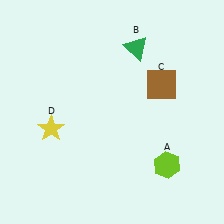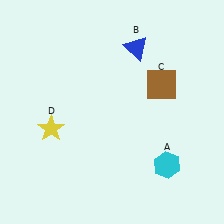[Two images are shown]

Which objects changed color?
A changed from lime to cyan. B changed from green to blue.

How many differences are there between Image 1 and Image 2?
There are 2 differences between the two images.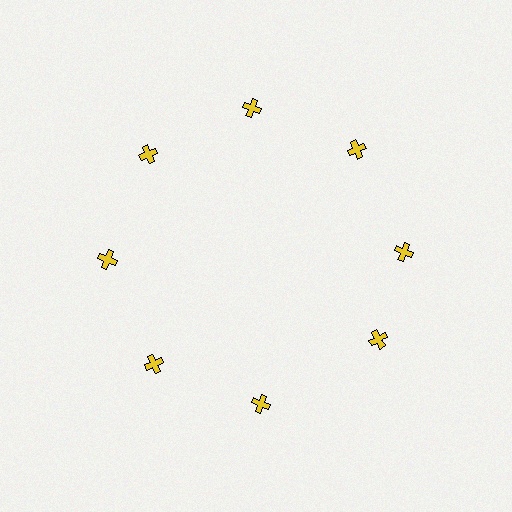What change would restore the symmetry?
The symmetry would be restored by rotating it back into even spacing with its neighbors so that all 8 crosses sit at equal angles and equal distance from the center.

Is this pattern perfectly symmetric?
No. The 8 yellow crosses are arranged in a ring, but one element near the 4 o'clock position is rotated out of alignment along the ring, breaking the 8-fold rotational symmetry.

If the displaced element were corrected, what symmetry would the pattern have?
It would have 8-fold rotational symmetry — the pattern would map onto itself every 45 degrees.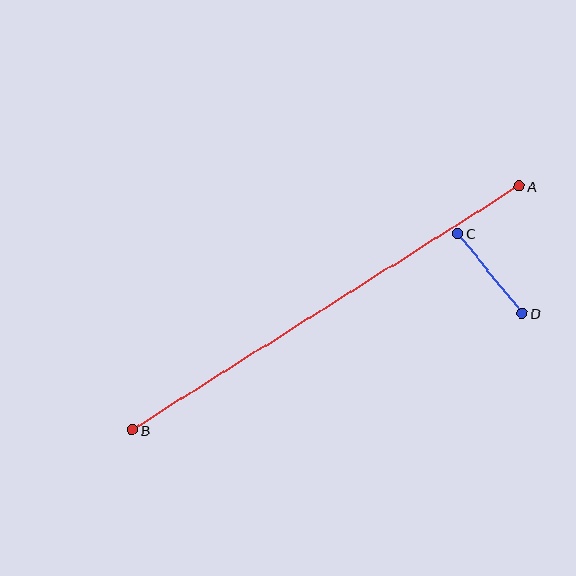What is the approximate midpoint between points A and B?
The midpoint is at approximately (326, 308) pixels.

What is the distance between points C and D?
The distance is approximately 102 pixels.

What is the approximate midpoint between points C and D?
The midpoint is at approximately (490, 274) pixels.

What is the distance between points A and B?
The distance is approximately 458 pixels.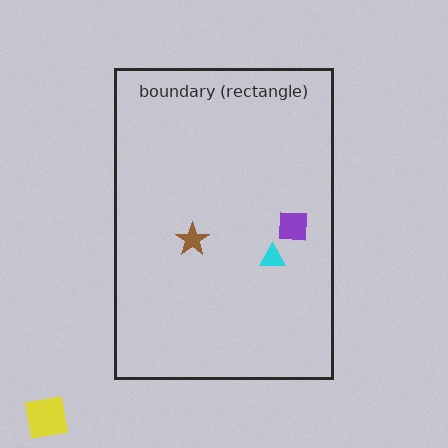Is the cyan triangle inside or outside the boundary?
Inside.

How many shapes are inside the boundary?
3 inside, 1 outside.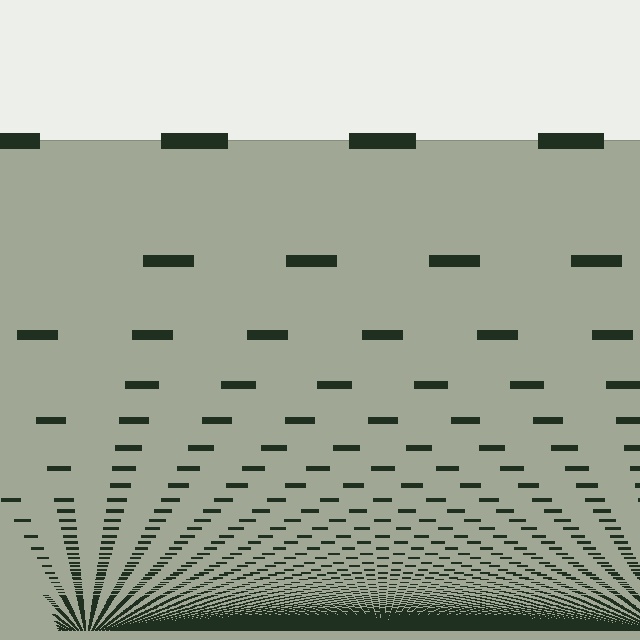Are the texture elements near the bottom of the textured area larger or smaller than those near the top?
Smaller. The gradient is inverted — elements near the bottom are smaller and denser.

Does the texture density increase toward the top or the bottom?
Density increases toward the bottom.